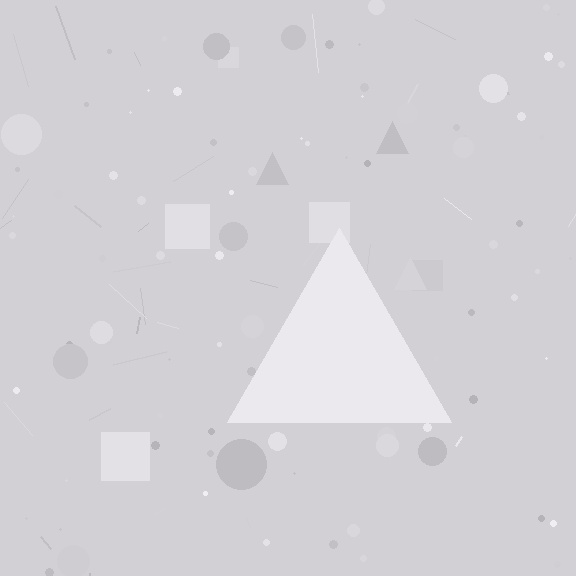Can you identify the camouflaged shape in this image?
The camouflaged shape is a triangle.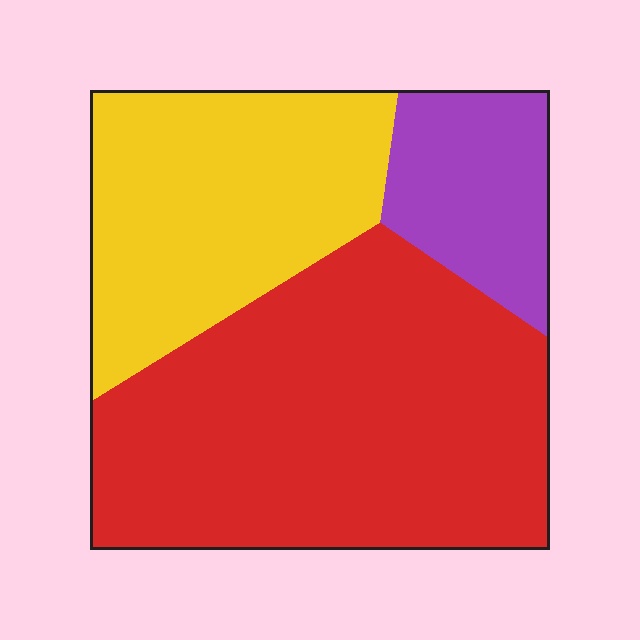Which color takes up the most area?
Red, at roughly 55%.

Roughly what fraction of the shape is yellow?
Yellow takes up about one third (1/3) of the shape.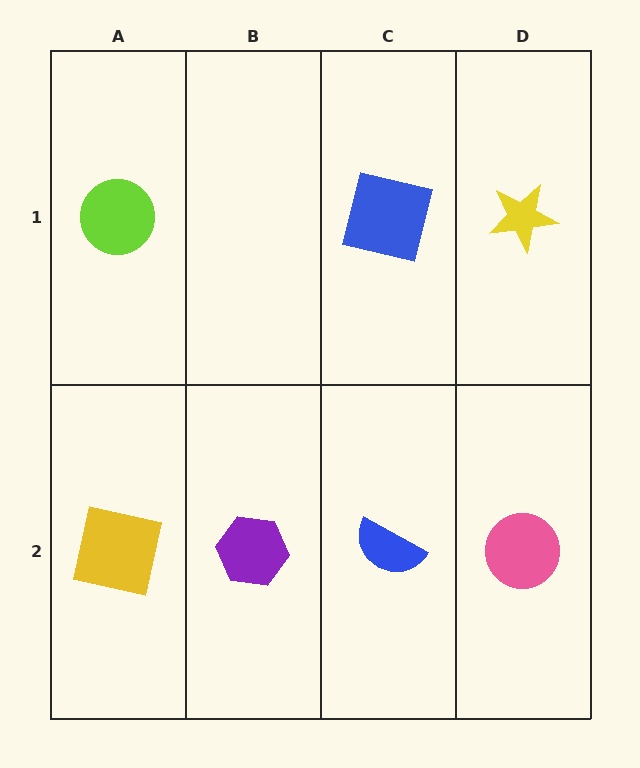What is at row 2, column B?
A purple hexagon.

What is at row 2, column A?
A yellow square.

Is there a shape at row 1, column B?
No, that cell is empty.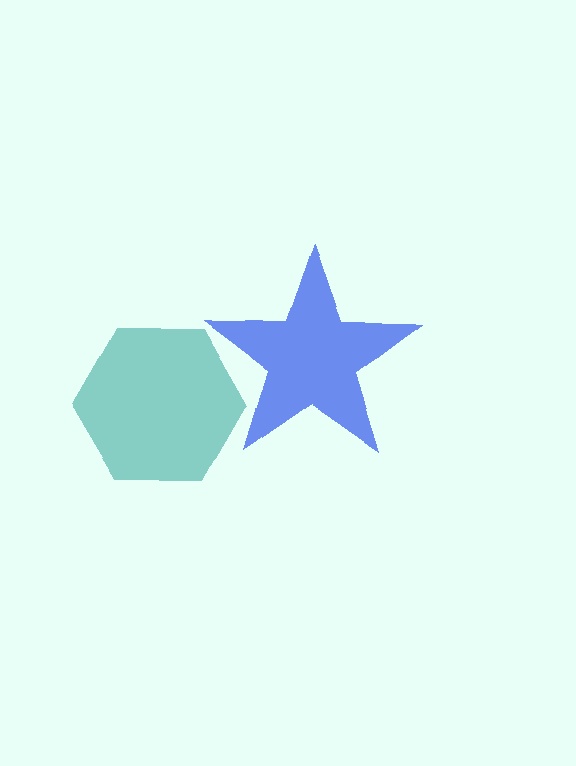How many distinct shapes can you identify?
There are 2 distinct shapes: a blue star, a teal hexagon.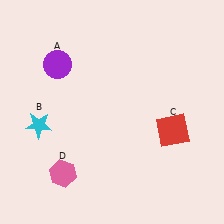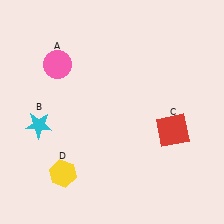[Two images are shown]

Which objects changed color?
A changed from purple to pink. D changed from pink to yellow.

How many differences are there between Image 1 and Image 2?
There are 2 differences between the two images.